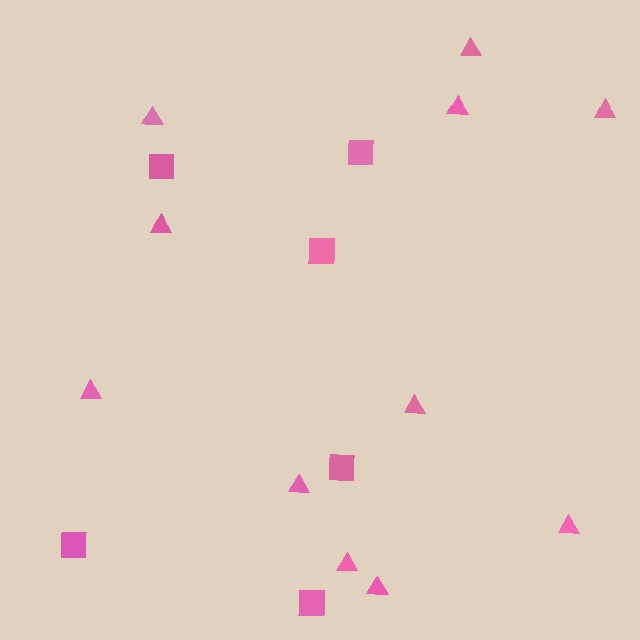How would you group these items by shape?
There are 2 groups: one group of triangles (11) and one group of squares (6).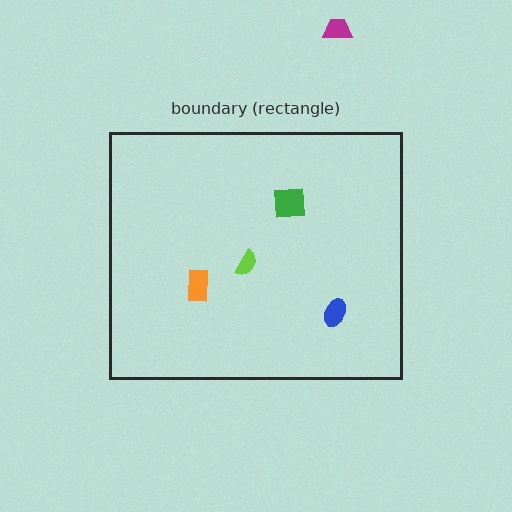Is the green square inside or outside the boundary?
Inside.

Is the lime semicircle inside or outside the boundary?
Inside.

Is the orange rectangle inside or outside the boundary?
Inside.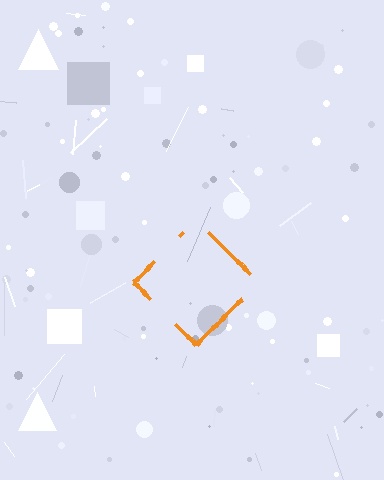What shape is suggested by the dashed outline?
The dashed outline suggests a diamond.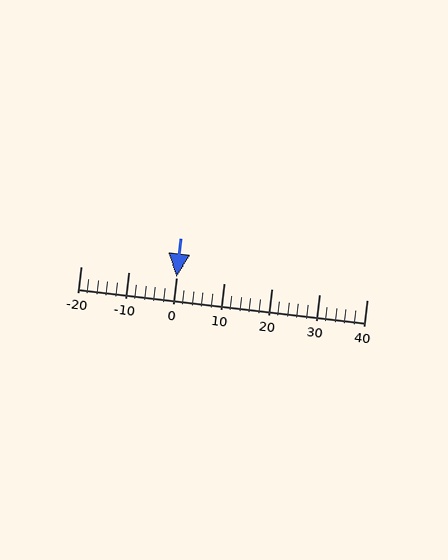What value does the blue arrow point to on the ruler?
The blue arrow points to approximately 0.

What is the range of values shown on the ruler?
The ruler shows values from -20 to 40.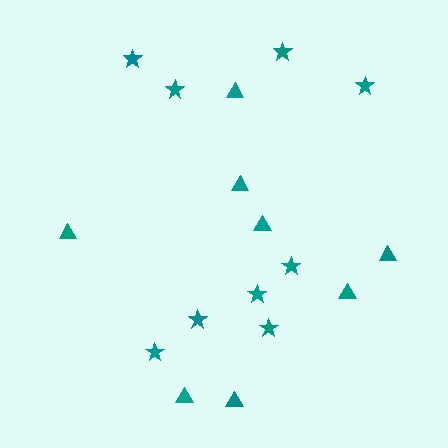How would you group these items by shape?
There are 2 groups: one group of triangles (8) and one group of stars (9).